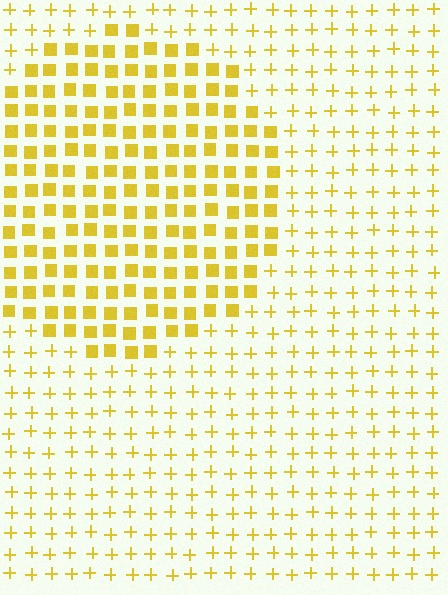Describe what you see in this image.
The image is filled with small yellow elements arranged in a uniform grid. A circle-shaped region contains squares, while the surrounding area contains plus signs. The boundary is defined purely by the change in element shape.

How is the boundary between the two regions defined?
The boundary is defined by a change in element shape: squares inside vs. plus signs outside. All elements share the same color and spacing.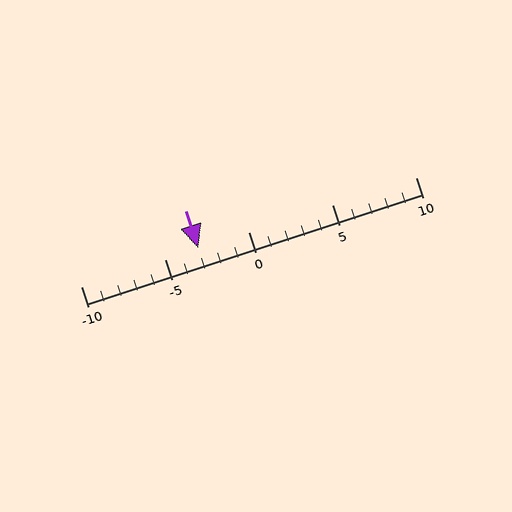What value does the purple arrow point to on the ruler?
The purple arrow points to approximately -3.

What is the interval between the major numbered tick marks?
The major tick marks are spaced 5 units apart.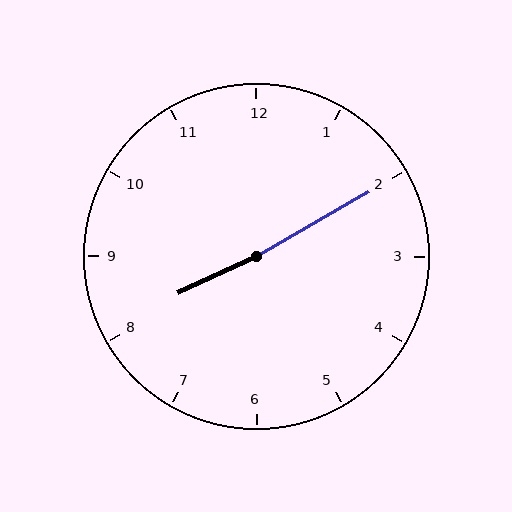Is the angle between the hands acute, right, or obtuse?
It is obtuse.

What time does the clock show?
8:10.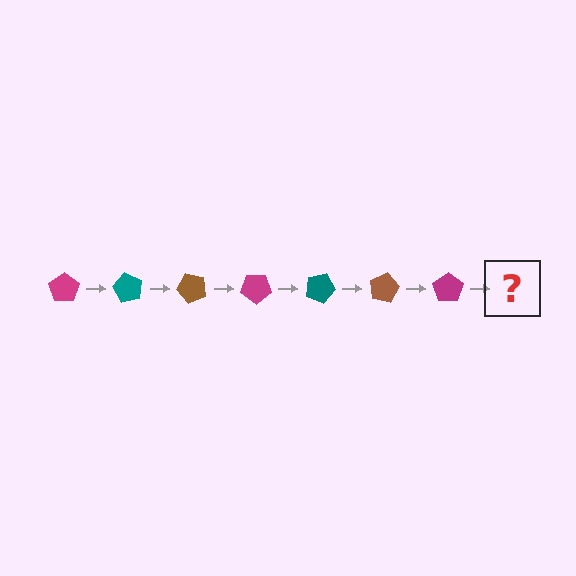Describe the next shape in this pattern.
It should be a teal pentagon, rotated 420 degrees from the start.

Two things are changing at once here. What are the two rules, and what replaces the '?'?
The two rules are that it rotates 60 degrees each step and the color cycles through magenta, teal, and brown. The '?' should be a teal pentagon, rotated 420 degrees from the start.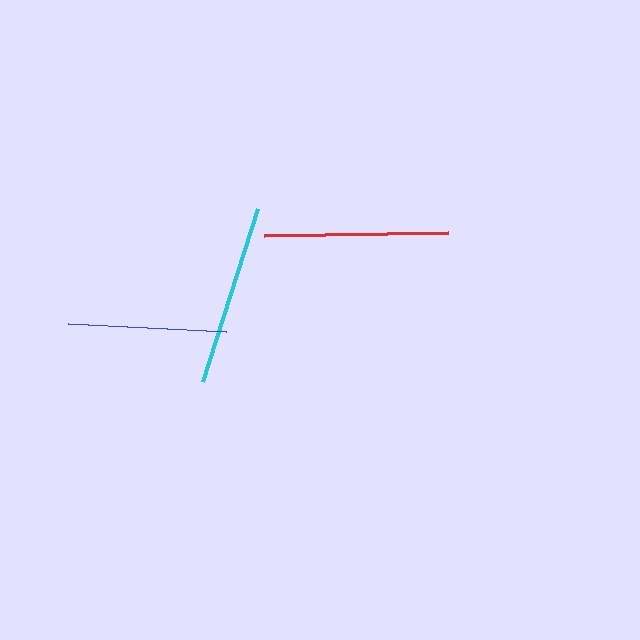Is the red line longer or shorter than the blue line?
The red line is longer than the blue line.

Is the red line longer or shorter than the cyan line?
The red line is longer than the cyan line.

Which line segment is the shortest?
The blue line is the shortest at approximately 158 pixels.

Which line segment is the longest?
The red line is the longest at approximately 184 pixels.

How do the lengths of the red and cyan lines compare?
The red and cyan lines are approximately the same length.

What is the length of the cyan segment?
The cyan segment is approximately 182 pixels long.